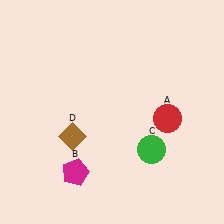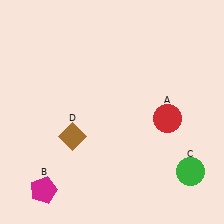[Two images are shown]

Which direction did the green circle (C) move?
The green circle (C) moved right.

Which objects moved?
The objects that moved are: the magenta pentagon (B), the green circle (C).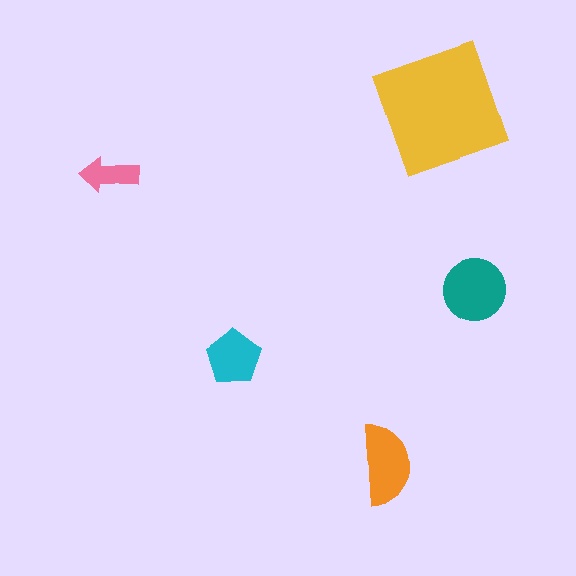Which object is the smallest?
The pink arrow.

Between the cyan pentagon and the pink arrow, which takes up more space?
The cyan pentagon.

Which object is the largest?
The yellow square.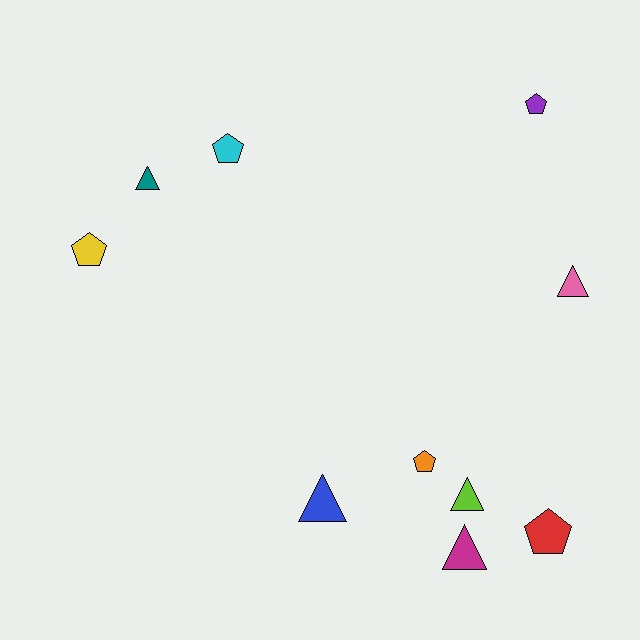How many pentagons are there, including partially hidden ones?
There are 5 pentagons.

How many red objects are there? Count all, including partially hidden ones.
There is 1 red object.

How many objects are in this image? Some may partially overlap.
There are 10 objects.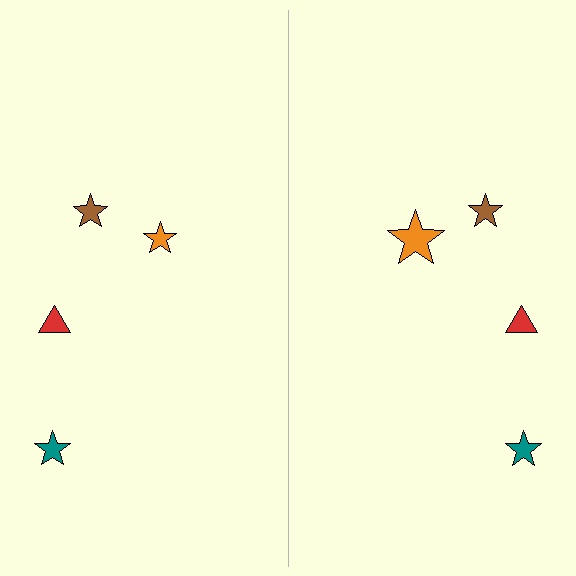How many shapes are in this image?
There are 8 shapes in this image.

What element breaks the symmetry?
The orange star on the right side has a different size than its mirror counterpart.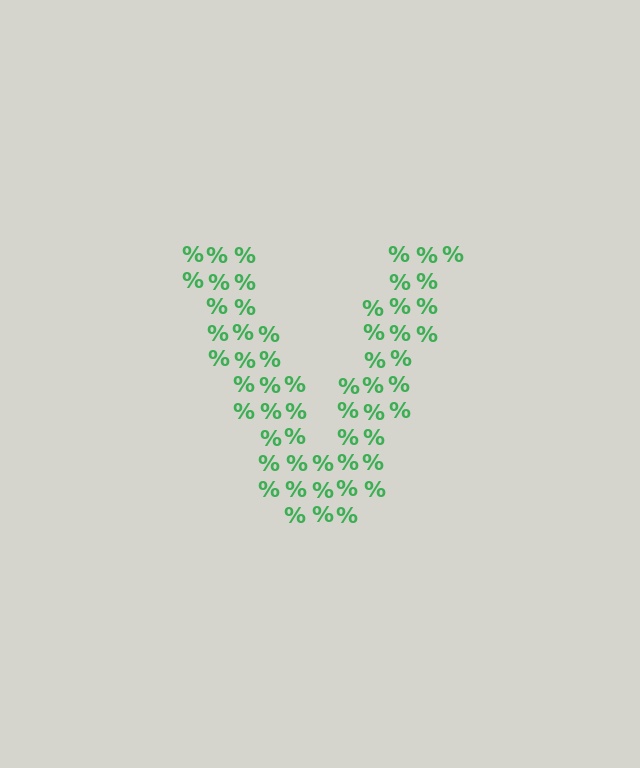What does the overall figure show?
The overall figure shows the letter V.